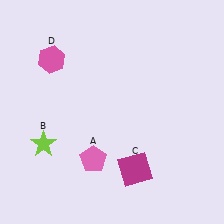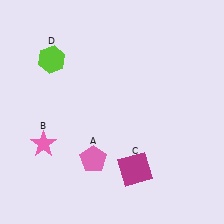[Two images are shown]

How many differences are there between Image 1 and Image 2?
There are 2 differences between the two images.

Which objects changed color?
B changed from lime to pink. D changed from pink to lime.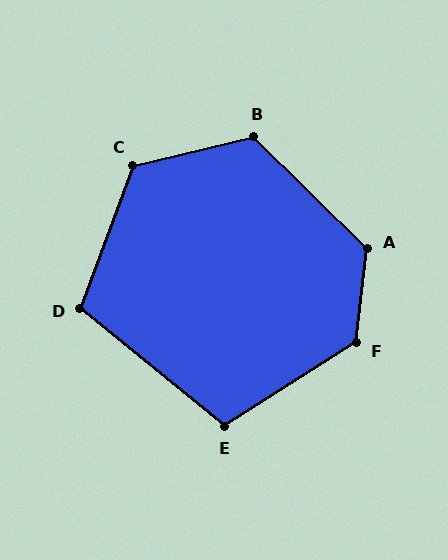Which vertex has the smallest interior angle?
E, at approximately 108 degrees.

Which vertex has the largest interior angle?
F, at approximately 129 degrees.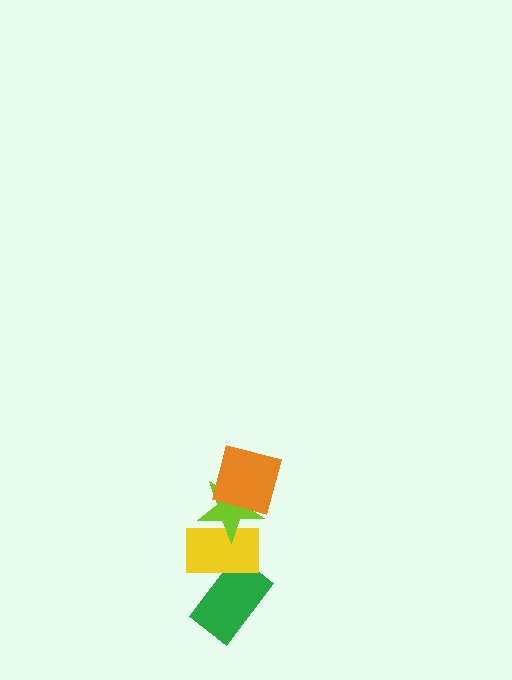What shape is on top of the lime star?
The orange square is on top of the lime star.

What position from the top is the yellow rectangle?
The yellow rectangle is 3rd from the top.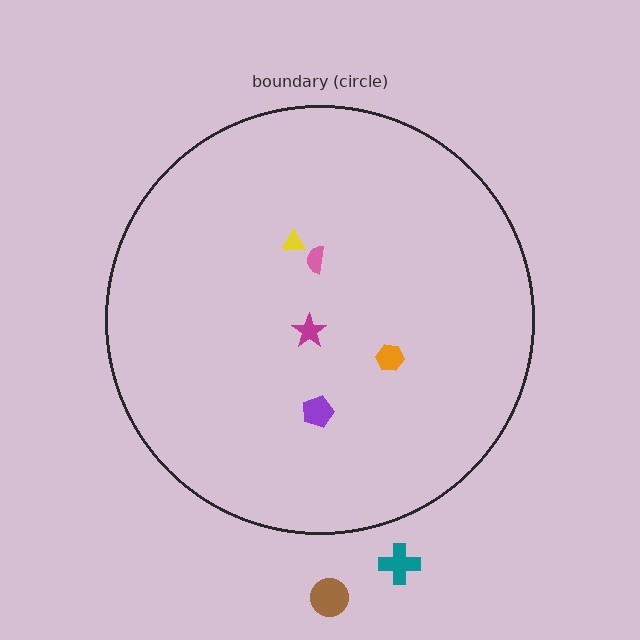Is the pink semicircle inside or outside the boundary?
Inside.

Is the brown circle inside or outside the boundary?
Outside.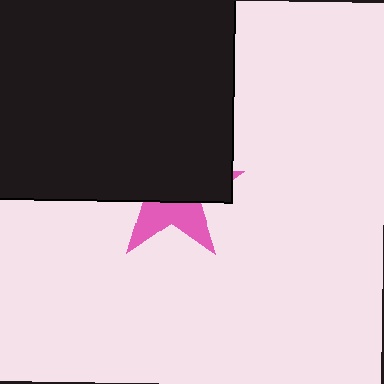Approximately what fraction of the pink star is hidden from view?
Roughly 63% of the pink star is hidden behind the black square.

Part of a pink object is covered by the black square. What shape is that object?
It is a star.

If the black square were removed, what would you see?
You would see the complete pink star.